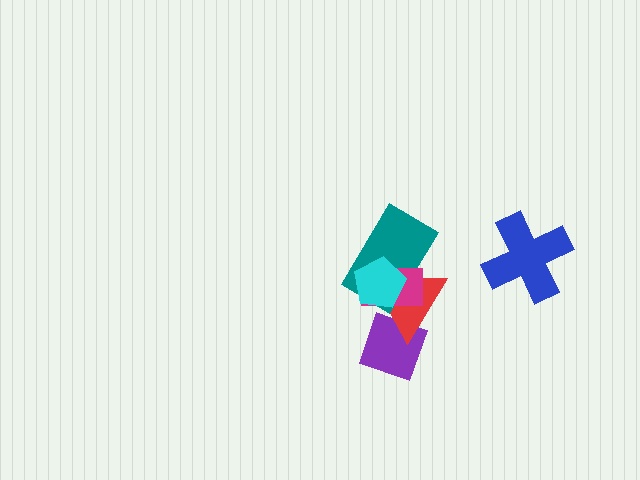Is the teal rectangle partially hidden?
Yes, it is partially covered by another shape.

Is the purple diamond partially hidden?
Yes, it is partially covered by another shape.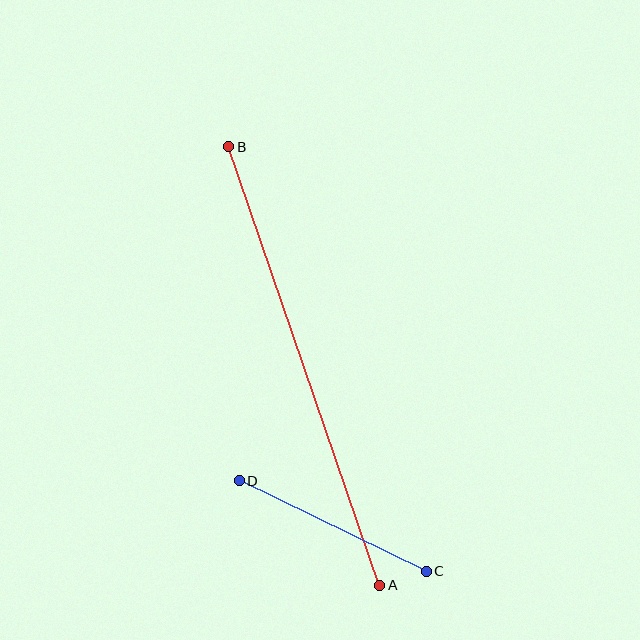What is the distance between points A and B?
The distance is approximately 464 pixels.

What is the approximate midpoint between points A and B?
The midpoint is at approximately (304, 366) pixels.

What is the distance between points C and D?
The distance is approximately 208 pixels.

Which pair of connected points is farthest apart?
Points A and B are farthest apart.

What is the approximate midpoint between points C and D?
The midpoint is at approximately (333, 526) pixels.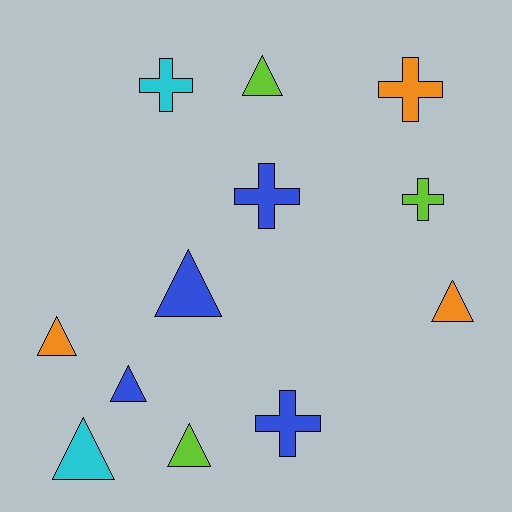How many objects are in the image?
There are 12 objects.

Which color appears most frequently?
Blue, with 4 objects.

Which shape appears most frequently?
Triangle, with 7 objects.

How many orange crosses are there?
There is 1 orange cross.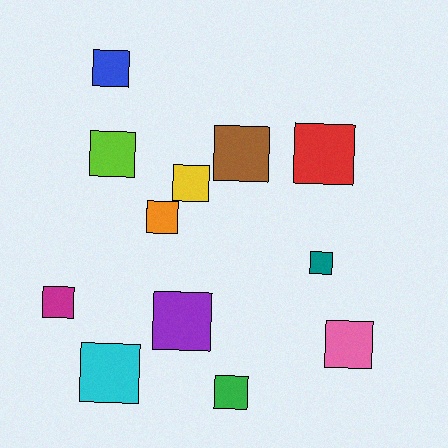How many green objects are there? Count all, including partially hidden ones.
There is 1 green object.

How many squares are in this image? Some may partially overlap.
There are 12 squares.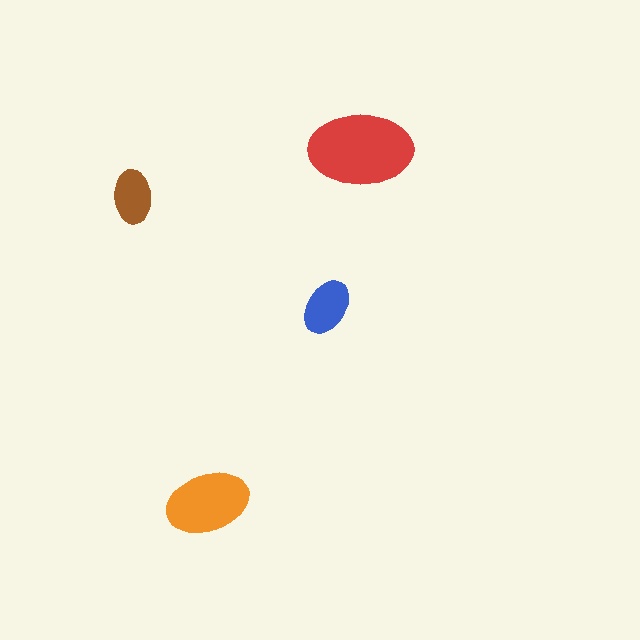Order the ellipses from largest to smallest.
the red one, the orange one, the blue one, the brown one.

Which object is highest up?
The red ellipse is topmost.